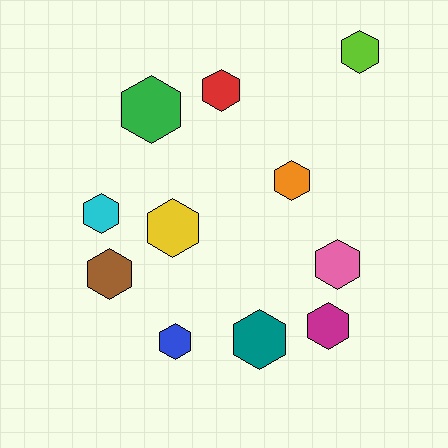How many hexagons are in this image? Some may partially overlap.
There are 11 hexagons.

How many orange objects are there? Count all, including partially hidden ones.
There is 1 orange object.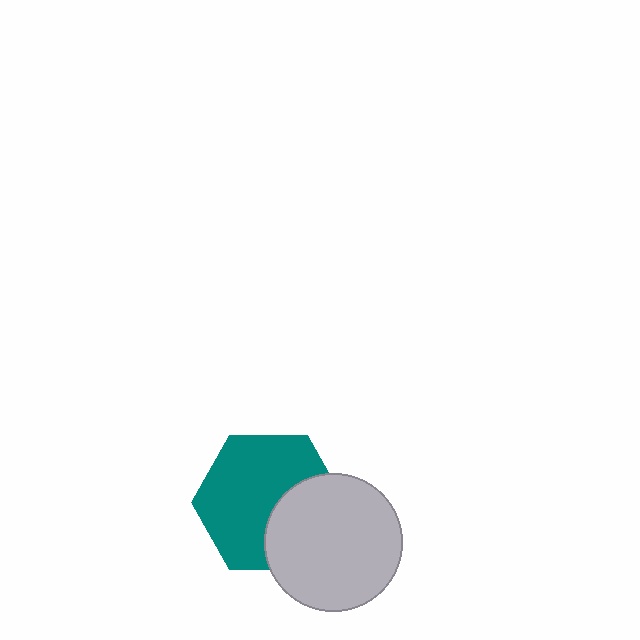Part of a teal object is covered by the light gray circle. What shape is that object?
It is a hexagon.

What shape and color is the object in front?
The object in front is a light gray circle.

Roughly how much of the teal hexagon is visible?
Most of it is visible (roughly 66%).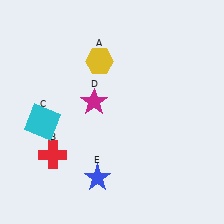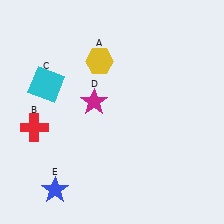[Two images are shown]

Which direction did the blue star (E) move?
The blue star (E) moved left.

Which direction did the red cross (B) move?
The red cross (B) moved up.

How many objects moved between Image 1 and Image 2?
3 objects moved between the two images.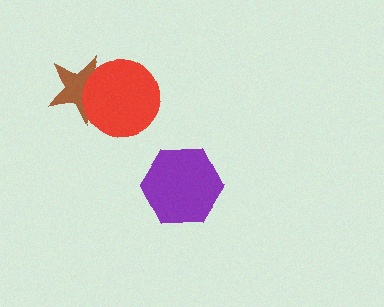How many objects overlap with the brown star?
1 object overlaps with the brown star.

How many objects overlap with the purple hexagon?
0 objects overlap with the purple hexagon.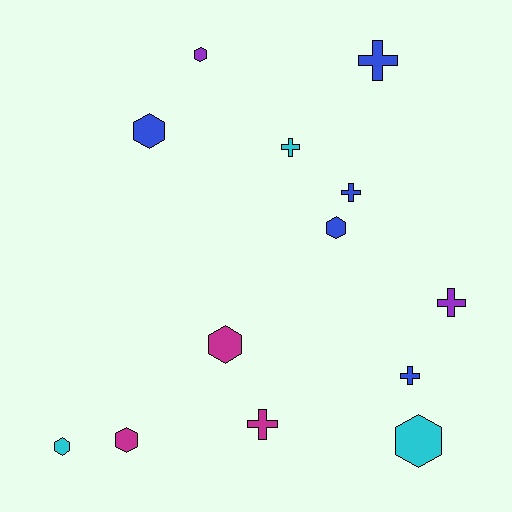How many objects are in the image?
There are 13 objects.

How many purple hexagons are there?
There is 1 purple hexagon.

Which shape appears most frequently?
Hexagon, with 7 objects.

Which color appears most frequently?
Blue, with 5 objects.